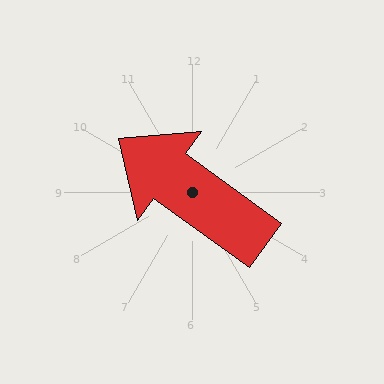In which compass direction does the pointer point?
Northwest.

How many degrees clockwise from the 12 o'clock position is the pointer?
Approximately 306 degrees.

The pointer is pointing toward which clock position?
Roughly 10 o'clock.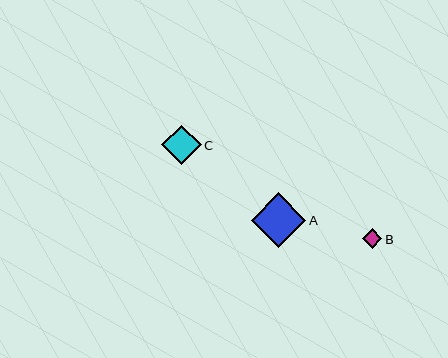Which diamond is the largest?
Diamond A is the largest with a size of approximately 55 pixels.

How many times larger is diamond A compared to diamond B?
Diamond A is approximately 2.8 times the size of diamond B.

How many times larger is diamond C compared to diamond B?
Diamond C is approximately 2.1 times the size of diamond B.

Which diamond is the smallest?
Diamond B is the smallest with a size of approximately 19 pixels.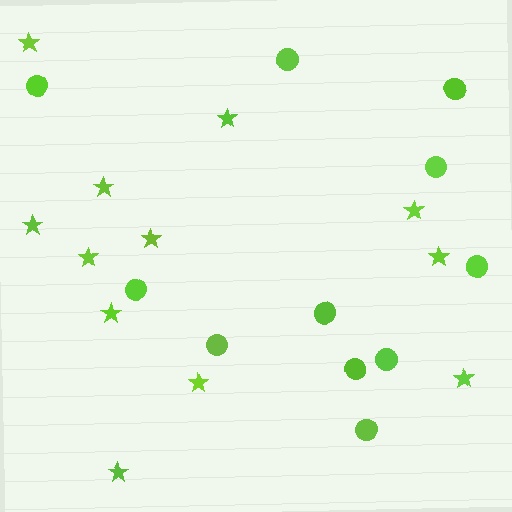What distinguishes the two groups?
There are 2 groups: one group of circles (11) and one group of stars (12).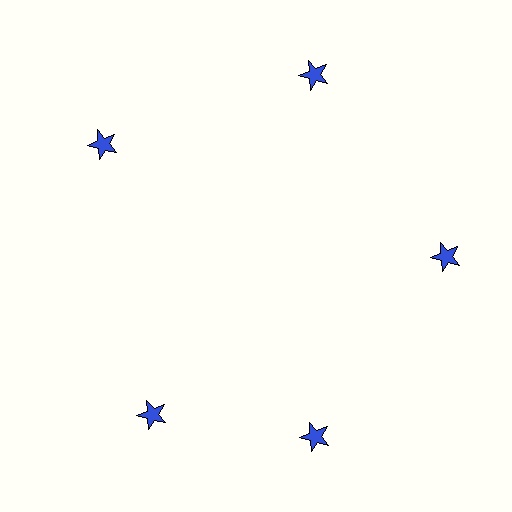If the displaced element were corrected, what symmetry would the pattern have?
It would have 5-fold rotational symmetry — the pattern would map onto itself every 72 degrees.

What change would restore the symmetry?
The symmetry would be restored by rotating it back into even spacing with its neighbors so that all 5 stars sit at equal angles and equal distance from the center.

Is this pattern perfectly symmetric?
No. The 5 blue stars are arranged in a ring, but one element near the 8 o'clock position is rotated out of alignment along the ring, breaking the 5-fold rotational symmetry.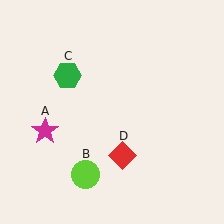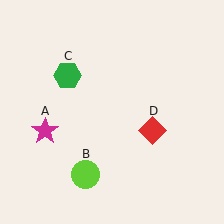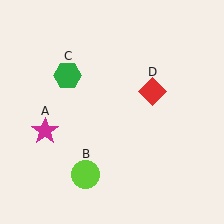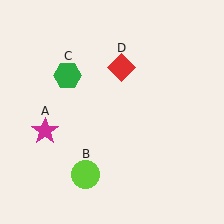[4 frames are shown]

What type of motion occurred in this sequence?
The red diamond (object D) rotated counterclockwise around the center of the scene.